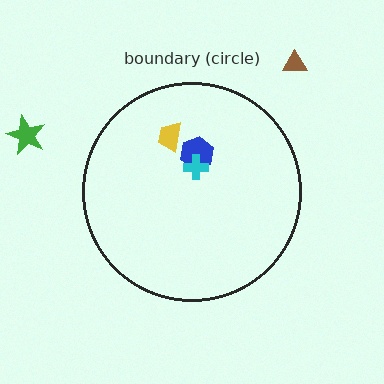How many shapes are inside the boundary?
3 inside, 2 outside.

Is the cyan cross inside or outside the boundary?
Inside.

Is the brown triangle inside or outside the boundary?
Outside.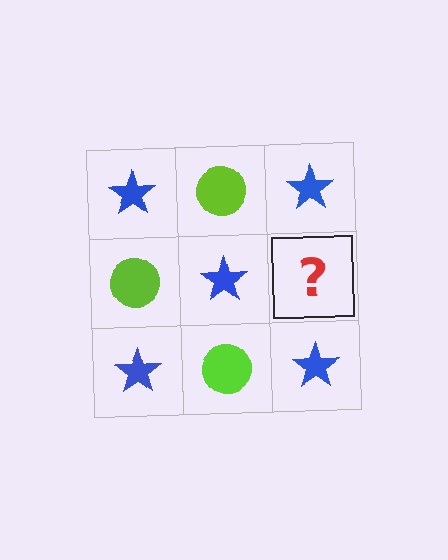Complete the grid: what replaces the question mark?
The question mark should be replaced with a lime circle.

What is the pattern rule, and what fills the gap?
The rule is that it alternates blue star and lime circle in a checkerboard pattern. The gap should be filled with a lime circle.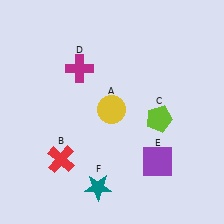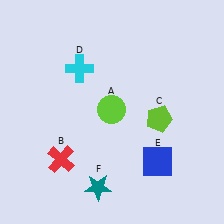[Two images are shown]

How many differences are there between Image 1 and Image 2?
There are 3 differences between the two images.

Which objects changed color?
A changed from yellow to lime. D changed from magenta to cyan. E changed from purple to blue.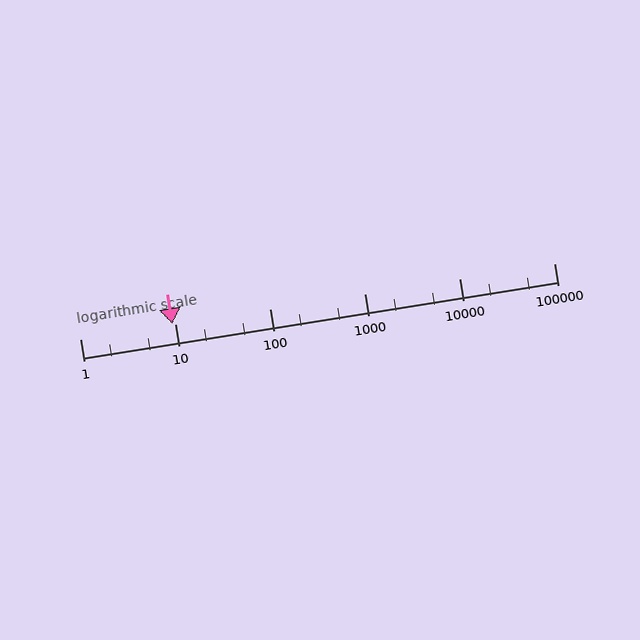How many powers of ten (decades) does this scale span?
The scale spans 5 decades, from 1 to 100000.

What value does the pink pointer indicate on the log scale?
The pointer indicates approximately 9.5.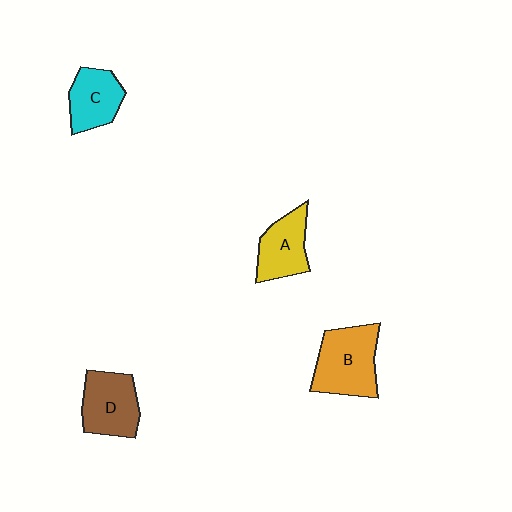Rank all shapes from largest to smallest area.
From largest to smallest: B (orange), D (brown), A (yellow), C (cyan).